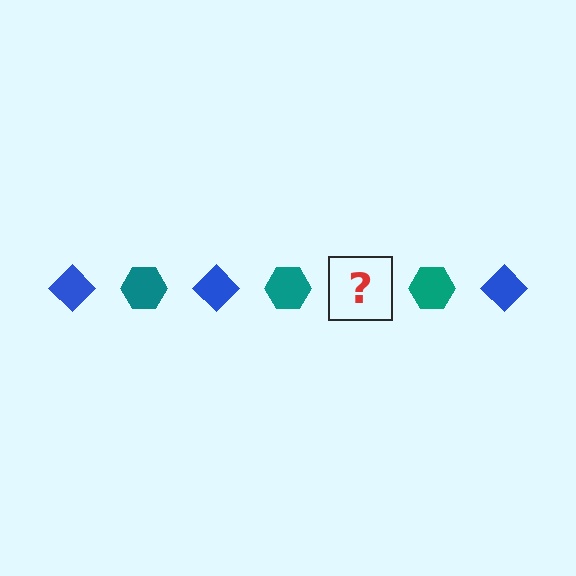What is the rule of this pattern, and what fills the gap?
The rule is that the pattern alternates between blue diamond and teal hexagon. The gap should be filled with a blue diamond.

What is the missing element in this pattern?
The missing element is a blue diamond.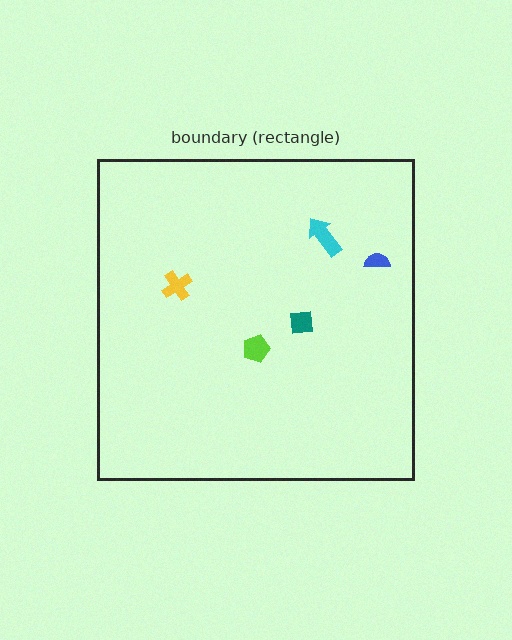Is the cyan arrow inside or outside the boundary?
Inside.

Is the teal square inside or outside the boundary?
Inside.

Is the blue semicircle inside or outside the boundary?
Inside.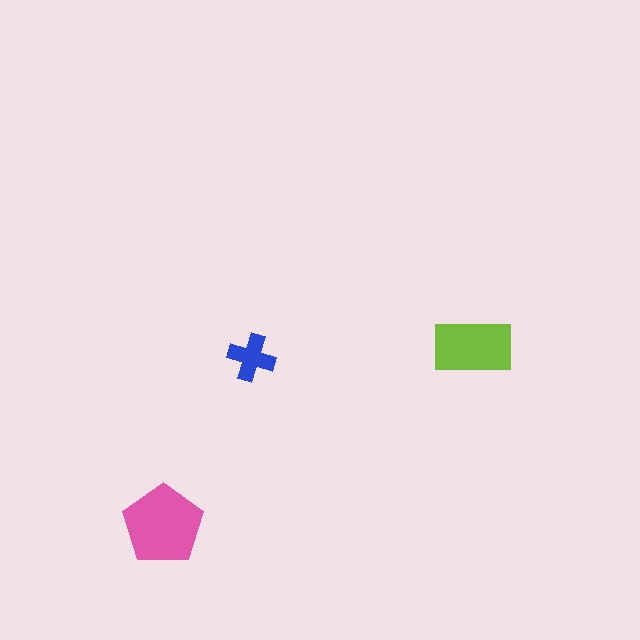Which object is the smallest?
The blue cross.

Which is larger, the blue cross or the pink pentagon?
The pink pentagon.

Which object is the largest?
The pink pentagon.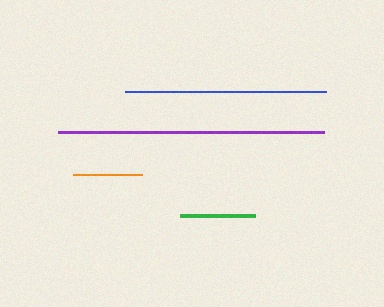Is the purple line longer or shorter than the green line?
The purple line is longer than the green line.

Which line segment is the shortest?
The orange line is the shortest at approximately 69 pixels.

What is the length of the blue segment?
The blue segment is approximately 201 pixels long.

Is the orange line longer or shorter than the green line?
The green line is longer than the orange line.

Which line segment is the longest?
The purple line is the longest at approximately 266 pixels.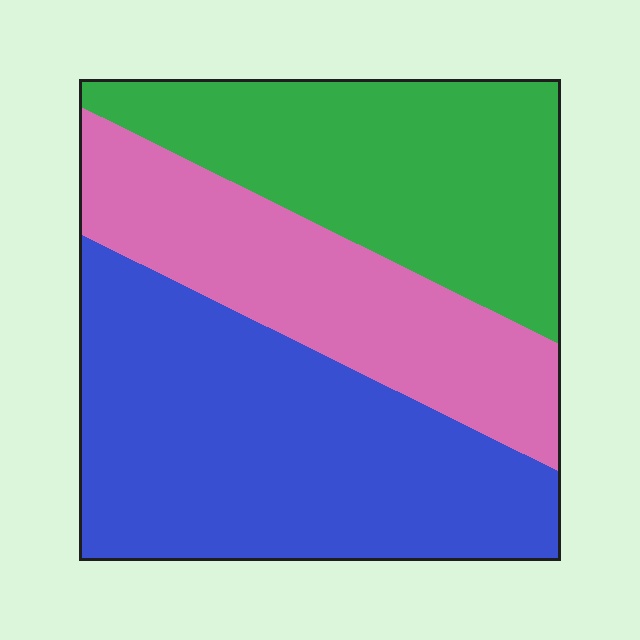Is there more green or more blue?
Blue.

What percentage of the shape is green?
Green covers 30% of the shape.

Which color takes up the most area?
Blue, at roughly 45%.